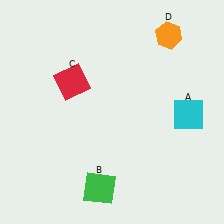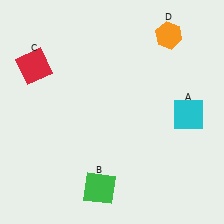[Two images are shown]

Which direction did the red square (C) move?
The red square (C) moved left.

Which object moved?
The red square (C) moved left.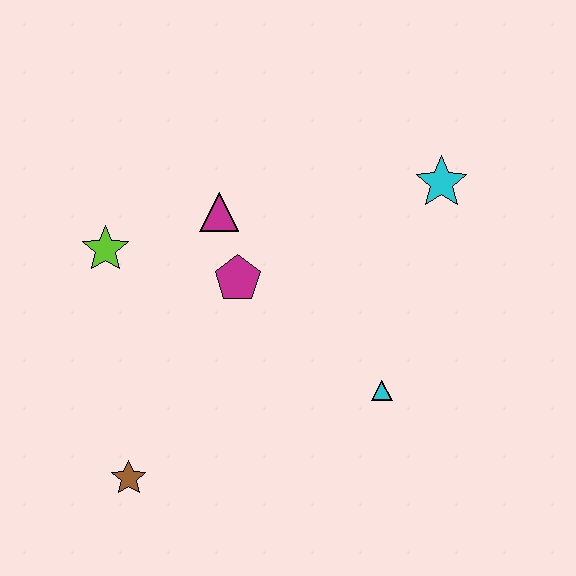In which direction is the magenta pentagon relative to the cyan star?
The magenta pentagon is to the left of the cyan star.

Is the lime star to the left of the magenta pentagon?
Yes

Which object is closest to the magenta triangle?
The magenta pentagon is closest to the magenta triangle.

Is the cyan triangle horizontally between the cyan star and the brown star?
Yes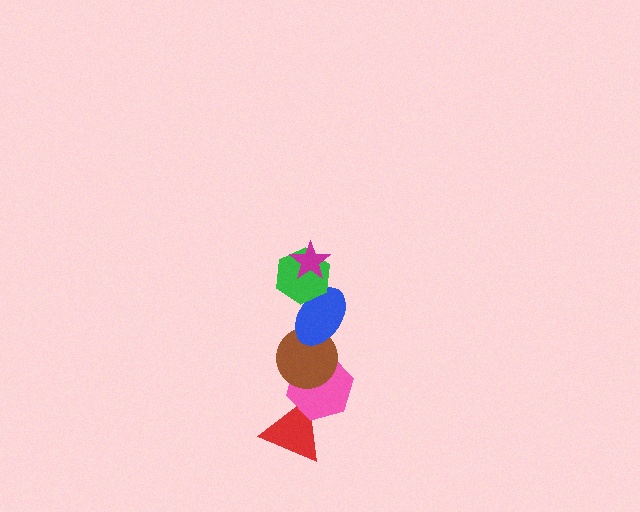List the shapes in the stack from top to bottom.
From top to bottom: the magenta star, the green hexagon, the blue ellipse, the brown circle, the pink hexagon, the red triangle.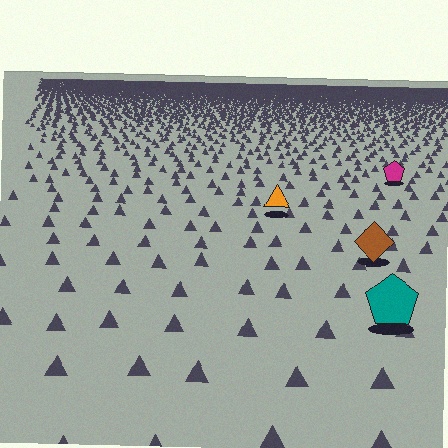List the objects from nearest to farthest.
From nearest to farthest: the teal pentagon, the brown diamond, the orange triangle, the magenta pentagon.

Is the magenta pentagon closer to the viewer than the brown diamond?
No. The brown diamond is closer — you can tell from the texture gradient: the ground texture is coarser near it.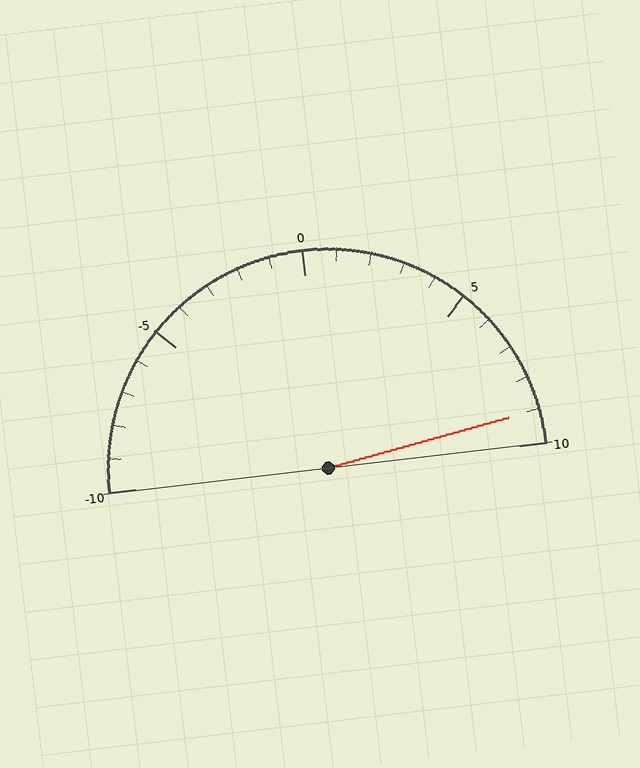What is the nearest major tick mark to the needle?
The nearest major tick mark is 10.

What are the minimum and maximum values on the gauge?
The gauge ranges from -10 to 10.